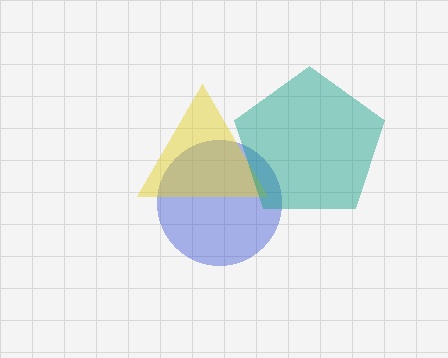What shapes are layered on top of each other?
The layered shapes are: a blue circle, a yellow triangle, a teal pentagon.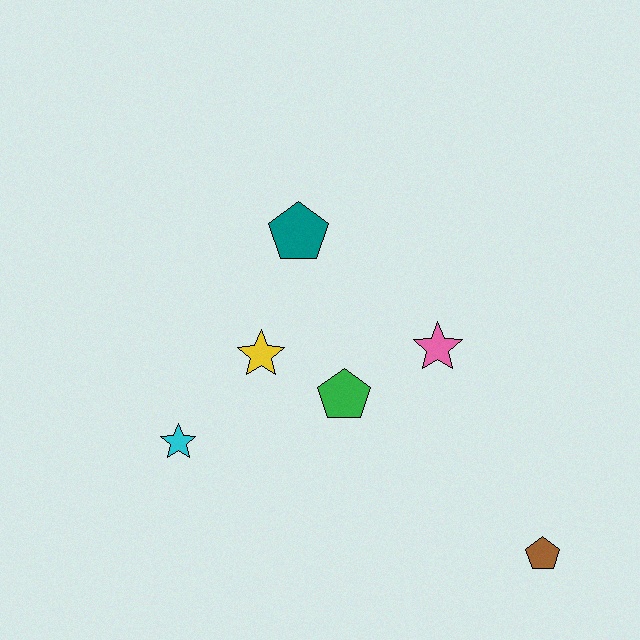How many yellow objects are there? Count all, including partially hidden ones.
There is 1 yellow object.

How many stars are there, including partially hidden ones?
There are 3 stars.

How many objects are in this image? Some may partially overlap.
There are 6 objects.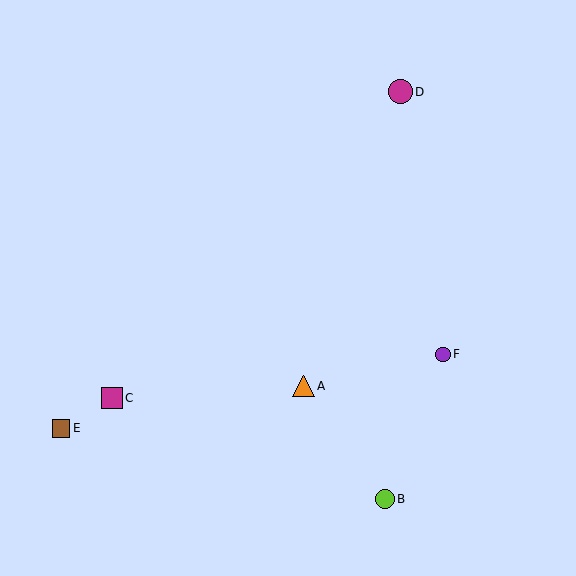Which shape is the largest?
The magenta circle (labeled D) is the largest.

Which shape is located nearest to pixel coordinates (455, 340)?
The purple circle (labeled F) at (443, 354) is nearest to that location.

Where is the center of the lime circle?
The center of the lime circle is at (385, 499).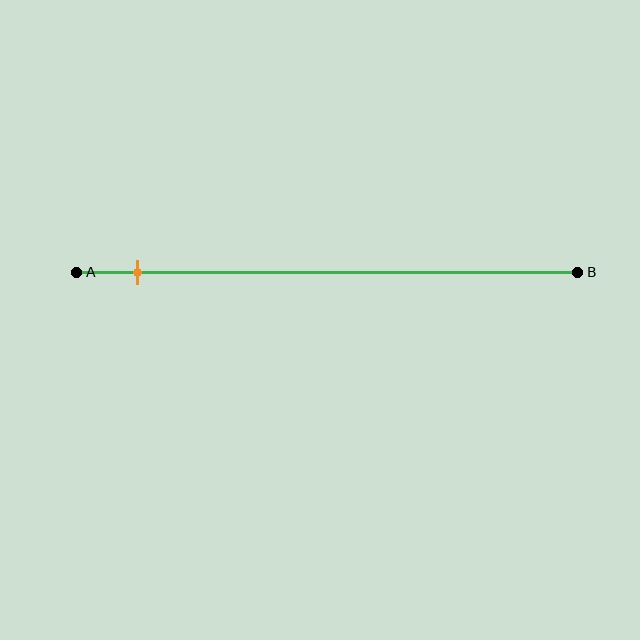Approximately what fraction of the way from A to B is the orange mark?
The orange mark is approximately 10% of the way from A to B.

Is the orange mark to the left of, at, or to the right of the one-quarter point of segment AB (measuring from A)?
The orange mark is to the left of the one-quarter point of segment AB.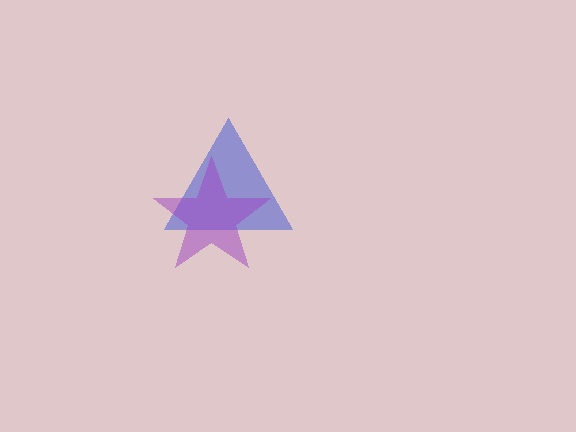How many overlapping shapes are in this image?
There are 2 overlapping shapes in the image.